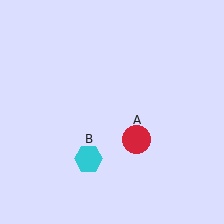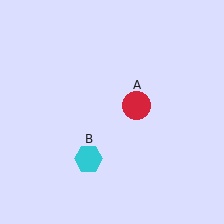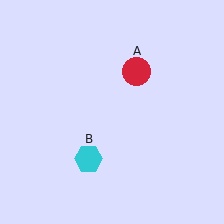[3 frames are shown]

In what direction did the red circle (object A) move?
The red circle (object A) moved up.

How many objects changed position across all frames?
1 object changed position: red circle (object A).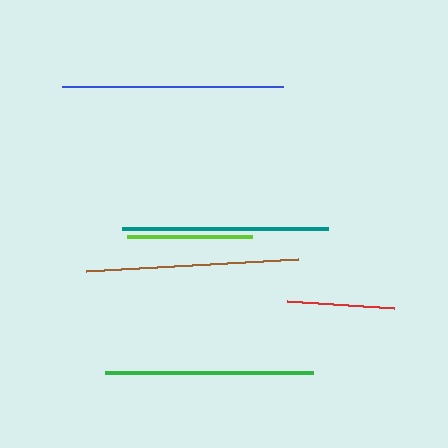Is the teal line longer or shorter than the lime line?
The teal line is longer than the lime line.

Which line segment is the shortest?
The red line is the shortest at approximately 106 pixels.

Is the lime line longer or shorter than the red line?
The lime line is longer than the red line.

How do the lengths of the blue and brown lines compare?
The blue and brown lines are approximately the same length.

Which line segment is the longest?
The blue line is the longest at approximately 222 pixels.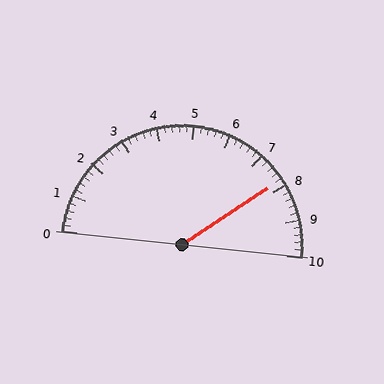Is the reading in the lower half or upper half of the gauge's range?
The reading is in the upper half of the range (0 to 10).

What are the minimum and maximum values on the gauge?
The gauge ranges from 0 to 10.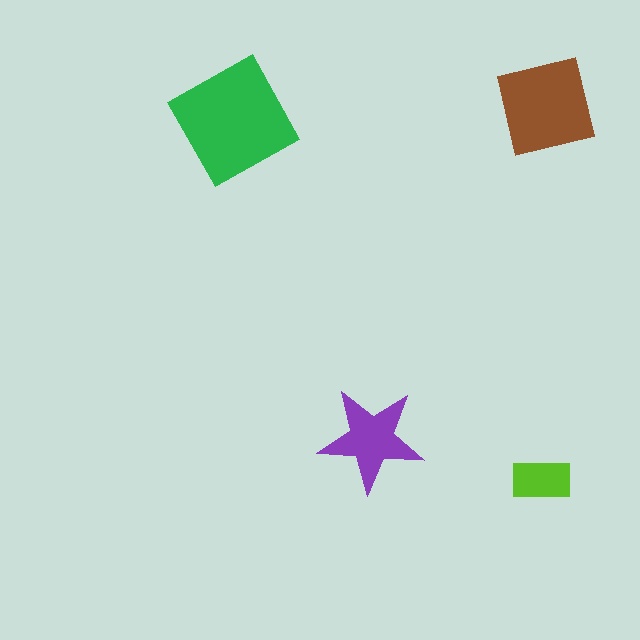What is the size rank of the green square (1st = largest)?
1st.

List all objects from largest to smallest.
The green square, the brown square, the purple star, the lime rectangle.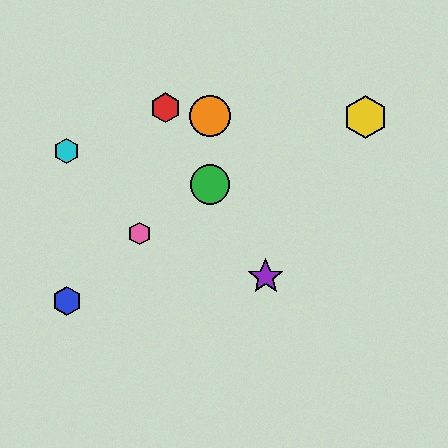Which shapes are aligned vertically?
The green circle, the orange circle are aligned vertically.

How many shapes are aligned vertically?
2 shapes (the green circle, the orange circle) are aligned vertically.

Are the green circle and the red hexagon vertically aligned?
No, the green circle is at x≈210 and the red hexagon is at x≈165.